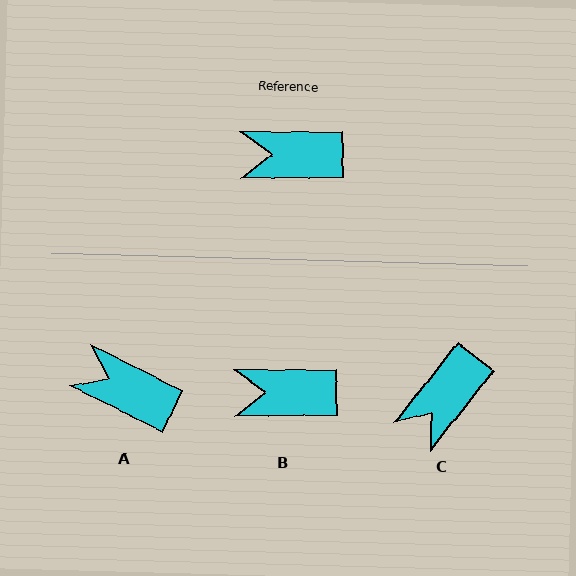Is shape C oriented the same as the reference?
No, it is off by about 51 degrees.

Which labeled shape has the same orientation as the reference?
B.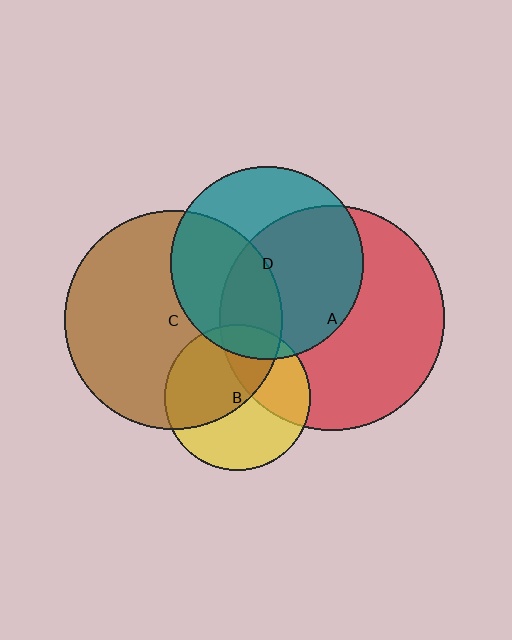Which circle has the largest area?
Circle A (red).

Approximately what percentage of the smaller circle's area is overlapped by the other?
Approximately 40%.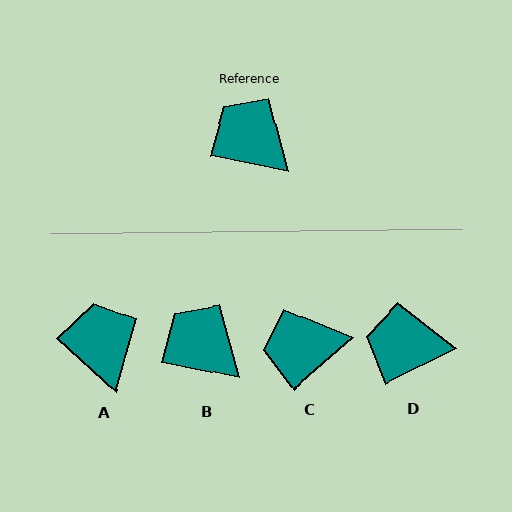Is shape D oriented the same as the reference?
No, it is off by about 37 degrees.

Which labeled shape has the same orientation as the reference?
B.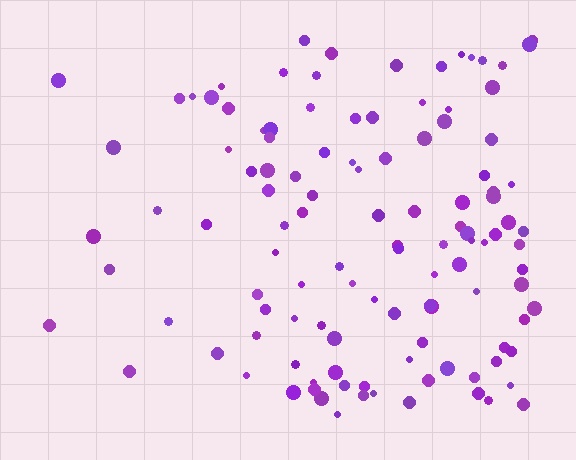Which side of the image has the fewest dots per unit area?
The left.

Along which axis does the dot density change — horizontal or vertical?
Horizontal.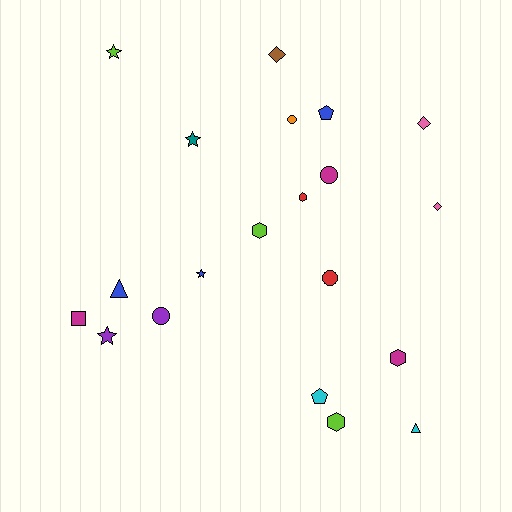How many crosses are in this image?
There are no crosses.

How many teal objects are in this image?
There is 1 teal object.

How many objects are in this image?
There are 20 objects.